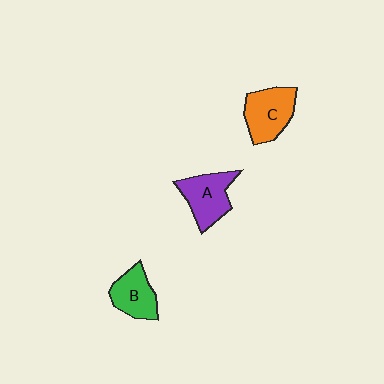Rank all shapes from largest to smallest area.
From largest to smallest: C (orange), A (purple), B (green).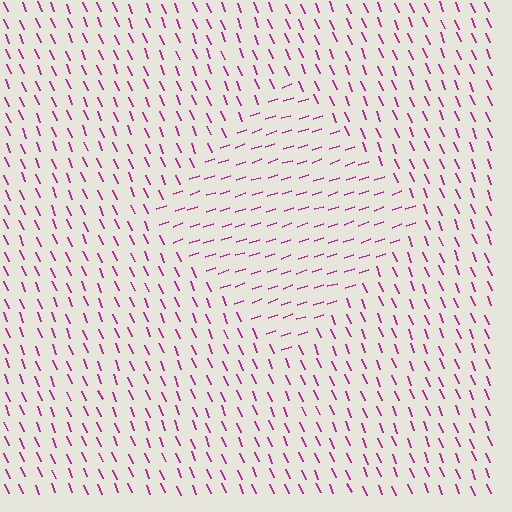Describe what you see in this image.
The image is filled with small magenta line segments. A diamond region in the image has lines oriented differently from the surrounding lines, creating a visible texture boundary.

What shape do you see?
I see a diamond.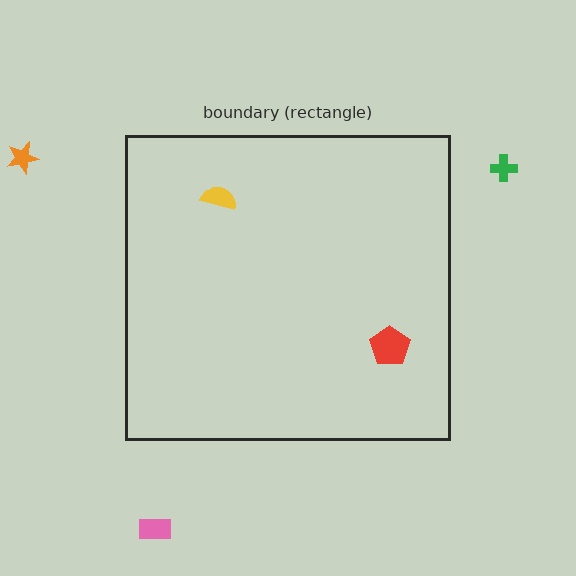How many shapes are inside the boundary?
2 inside, 3 outside.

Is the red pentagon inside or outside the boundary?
Inside.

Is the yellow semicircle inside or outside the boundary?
Inside.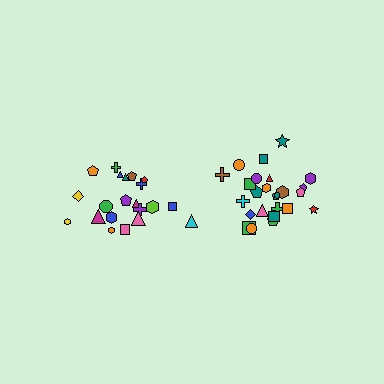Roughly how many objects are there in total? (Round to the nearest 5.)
Roughly 45 objects in total.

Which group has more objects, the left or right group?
The right group.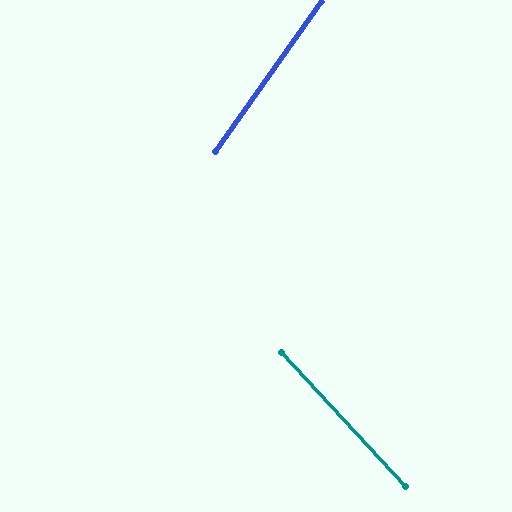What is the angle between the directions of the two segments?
Approximately 78 degrees.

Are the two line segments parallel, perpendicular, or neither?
Neither parallel nor perpendicular — they differ by about 78°.